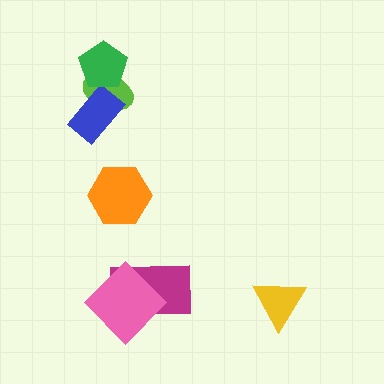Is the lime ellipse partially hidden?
Yes, it is partially covered by another shape.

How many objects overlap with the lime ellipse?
2 objects overlap with the lime ellipse.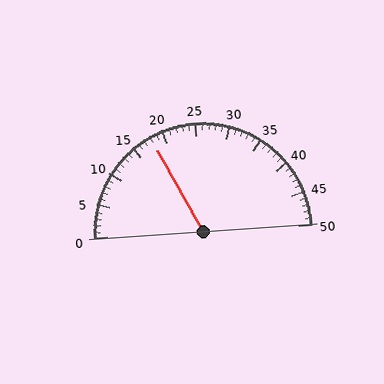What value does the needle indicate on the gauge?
The needle indicates approximately 18.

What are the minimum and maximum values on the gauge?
The gauge ranges from 0 to 50.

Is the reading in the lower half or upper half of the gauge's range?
The reading is in the lower half of the range (0 to 50).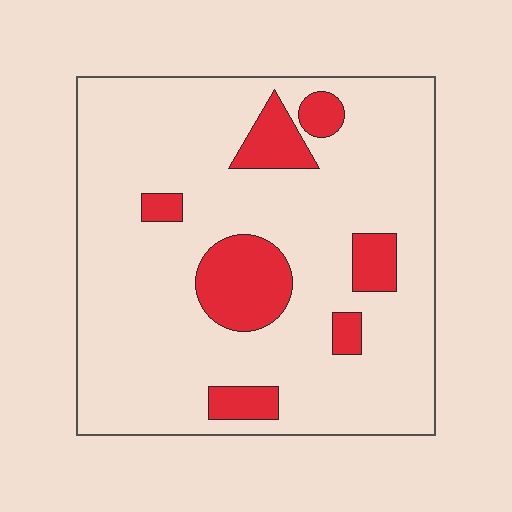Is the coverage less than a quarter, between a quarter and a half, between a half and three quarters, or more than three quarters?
Less than a quarter.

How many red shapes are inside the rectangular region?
7.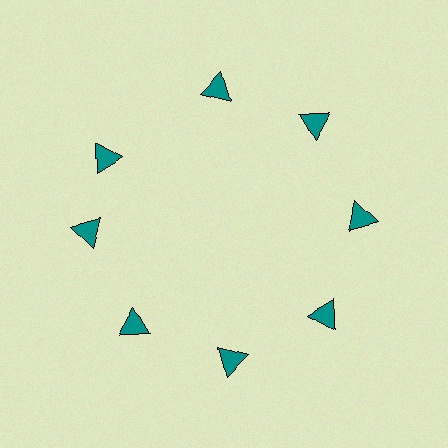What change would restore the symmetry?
The symmetry would be restored by rotating it back into even spacing with its neighbors so that all 8 triangles sit at equal angles and equal distance from the center.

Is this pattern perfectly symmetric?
No. The 8 teal triangles are arranged in a ring, but one element near the 10 o'clock position is rotated out of alignment along the ring, breaking the 8-fold rotational symmetry.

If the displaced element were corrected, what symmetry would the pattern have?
It would have 8-fold rotational symmetry — the pattern would map onto itself every 45 degrees.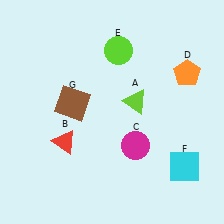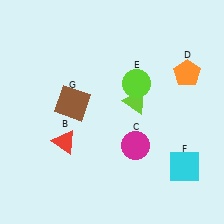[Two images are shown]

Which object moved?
The lime circle (E) moved down.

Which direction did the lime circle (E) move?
The lime circle (E) moved down.